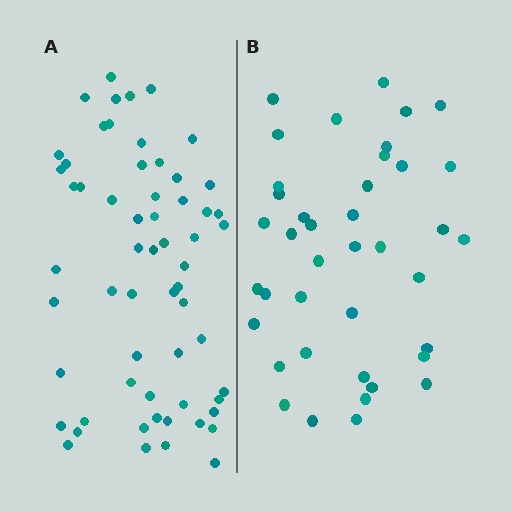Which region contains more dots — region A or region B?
Region A (the left region) has more dots.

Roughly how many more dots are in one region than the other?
Region A has approximately 20 more dots than region B.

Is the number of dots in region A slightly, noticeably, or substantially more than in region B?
Region A has substantially more. The ratio is roughly 1.5 to 1.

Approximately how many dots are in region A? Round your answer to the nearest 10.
About 60 dots.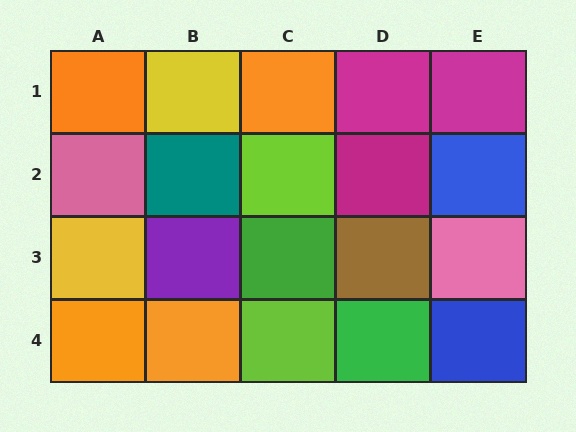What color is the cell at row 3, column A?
Yellow.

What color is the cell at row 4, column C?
Lime.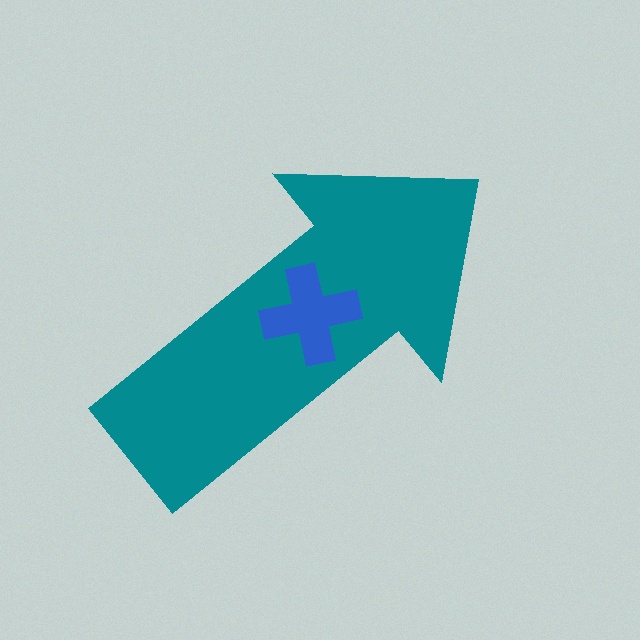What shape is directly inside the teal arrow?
The blue cross.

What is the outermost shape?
The teal arrow.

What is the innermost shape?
The blue cross.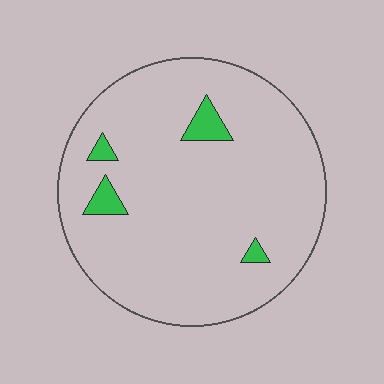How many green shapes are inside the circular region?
4.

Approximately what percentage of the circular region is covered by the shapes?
Approximately 5%.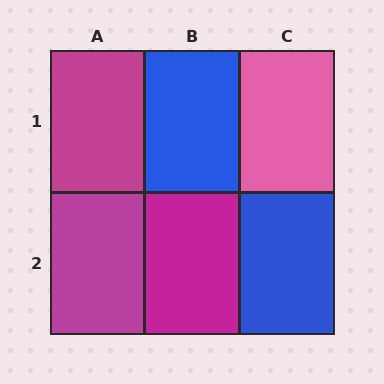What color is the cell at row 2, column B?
Magenta.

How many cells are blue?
2 cells are blue.